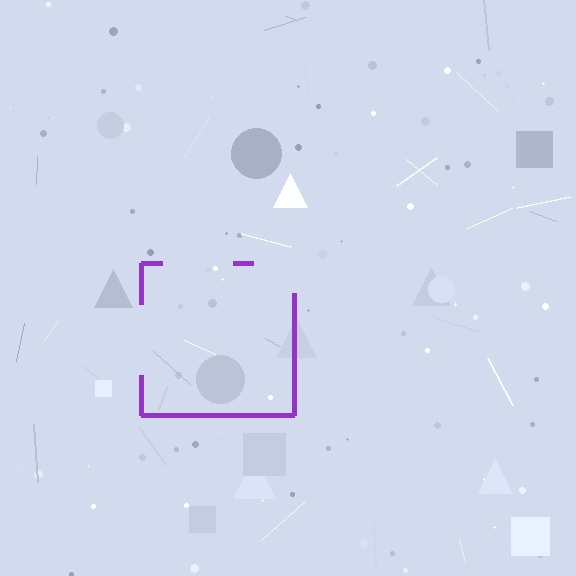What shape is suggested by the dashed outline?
The dashed outline suggests a square.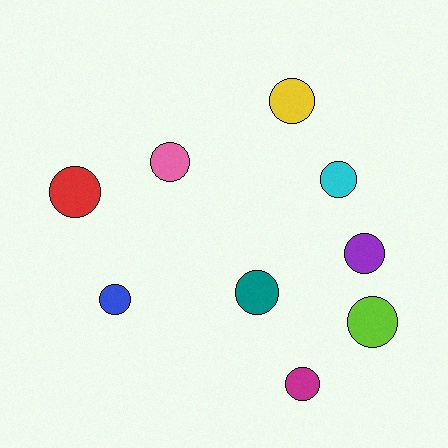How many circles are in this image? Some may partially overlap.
There are 9 circles.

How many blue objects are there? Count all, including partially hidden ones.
There is 1 blue object.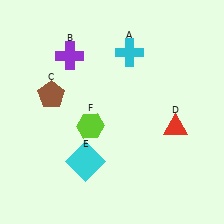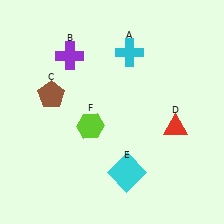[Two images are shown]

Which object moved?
The cyan square (E) moved right.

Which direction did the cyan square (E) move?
The cyan square (E) moved right.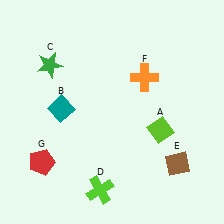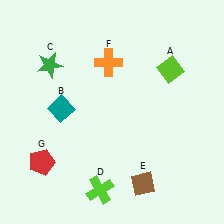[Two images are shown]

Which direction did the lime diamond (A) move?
The lime diamond (A) moved up.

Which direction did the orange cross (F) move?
The orange cross (F) moved left.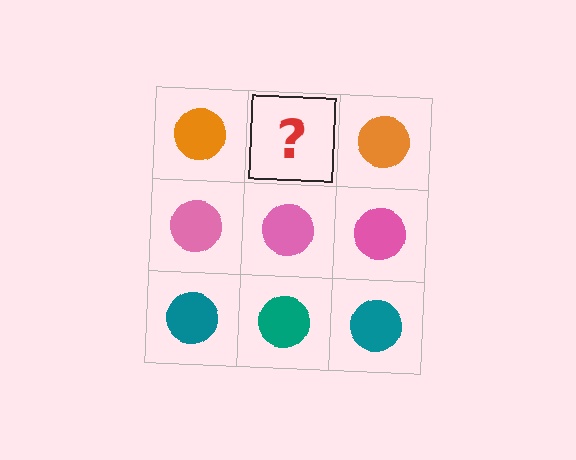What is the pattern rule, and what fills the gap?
The rule is that each row has a consistent color. The gap should be filled with an orange circle.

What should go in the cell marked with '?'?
The missing cell should contain an orange circle.